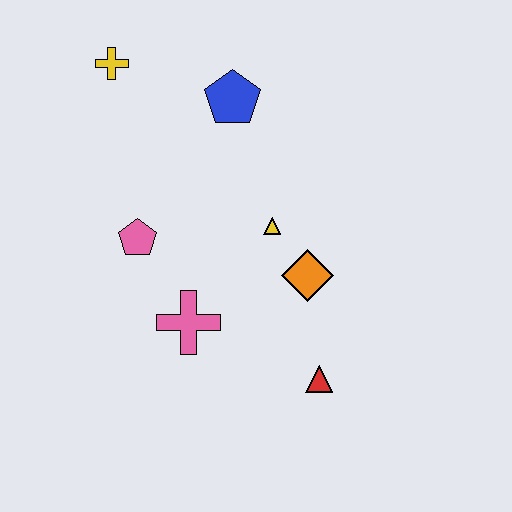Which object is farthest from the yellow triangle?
The yellow cross is farthest from the yellow triangle.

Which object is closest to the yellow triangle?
The orange diamond is closest to the yellow triangle.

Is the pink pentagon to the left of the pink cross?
Yes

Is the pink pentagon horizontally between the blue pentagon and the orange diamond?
No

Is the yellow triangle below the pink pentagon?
No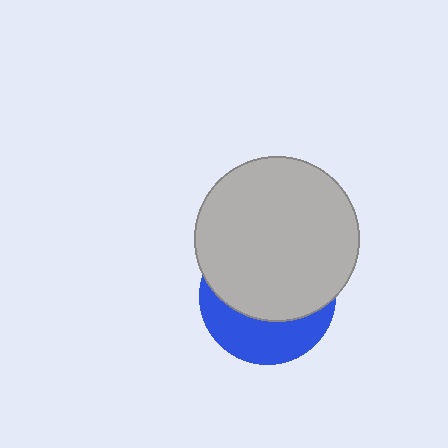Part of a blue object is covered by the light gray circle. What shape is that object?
It is a circle.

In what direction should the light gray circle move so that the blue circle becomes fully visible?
The light gray circle should move up. That is the shortest direction to clear the overlap and leave the blue circle fully visible.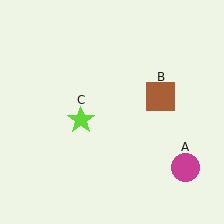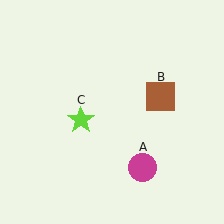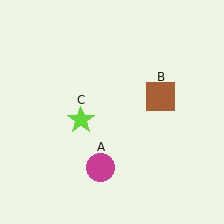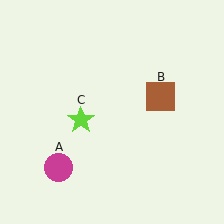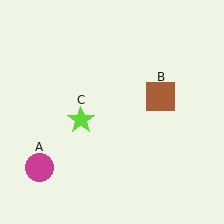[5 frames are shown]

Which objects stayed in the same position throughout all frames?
Brown square (object B) and lime star (object C) remained stationary.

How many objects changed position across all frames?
1 object changed position: magenta circle (object A).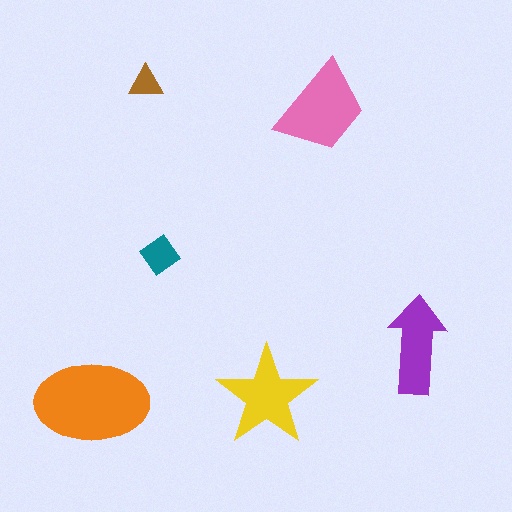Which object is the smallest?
The brown triangle.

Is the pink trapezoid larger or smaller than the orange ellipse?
Smaller.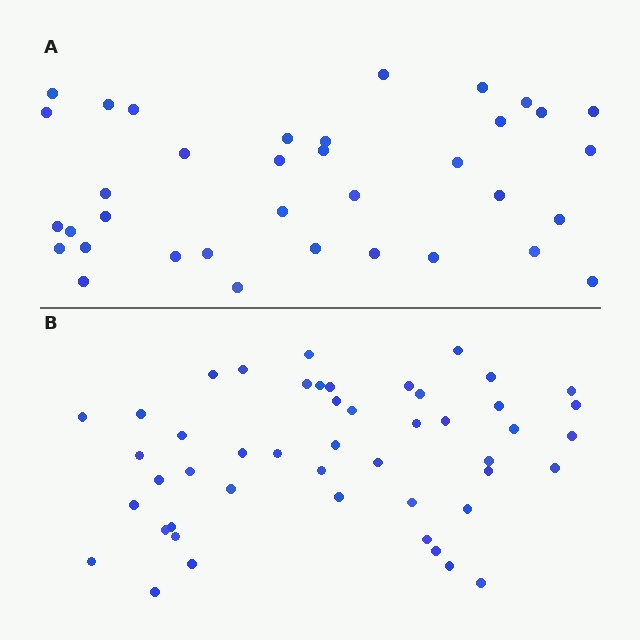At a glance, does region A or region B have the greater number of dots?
Region B (the bottom region) has more dots.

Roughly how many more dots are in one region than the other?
Region B has roughly 12 or so more dots than region A.